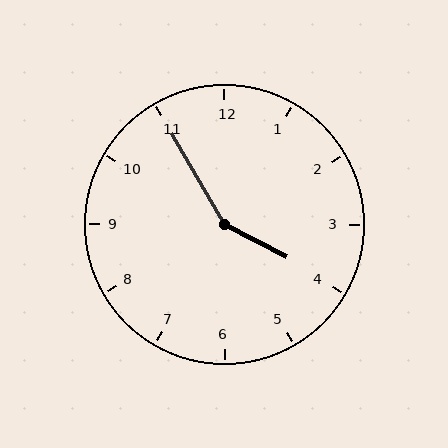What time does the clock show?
3:55.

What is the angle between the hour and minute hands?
Approximately 148 degrees.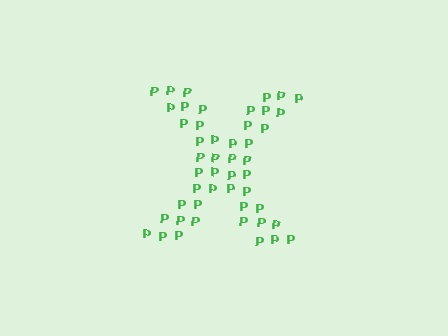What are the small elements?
The small elements are letter P's.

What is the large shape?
The large shape is the letter X.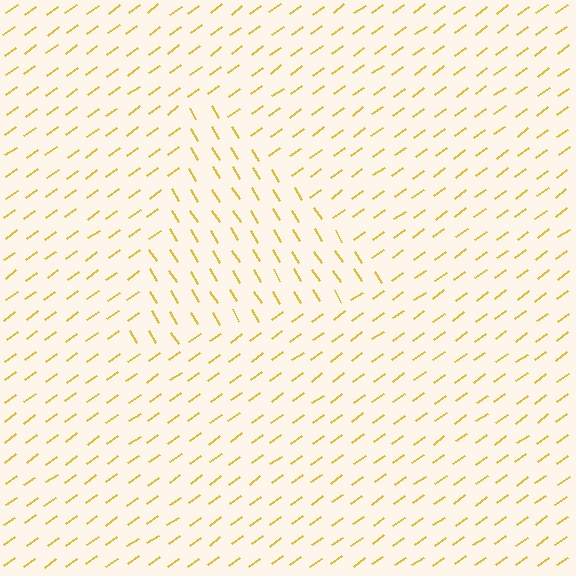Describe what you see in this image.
The image is filled with small yellow line segments. A triangle region in the image has lines oriented differently from the surrounding lines, creating a visible texture boundary.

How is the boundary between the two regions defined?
The boundary is defined purely by a change in line orientation (approximately 86 degrees difference). All lines are the same color and thickness.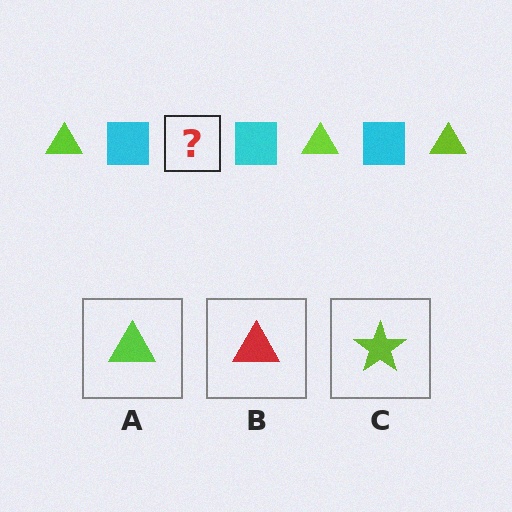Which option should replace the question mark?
Option A.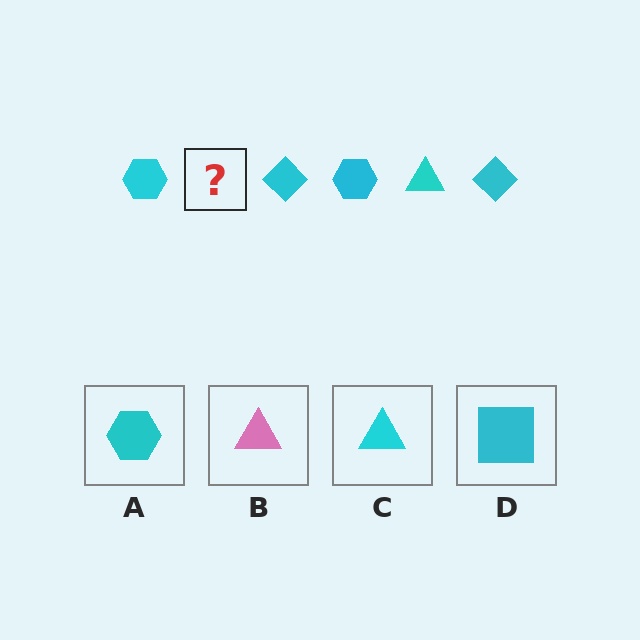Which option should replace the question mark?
Option C.